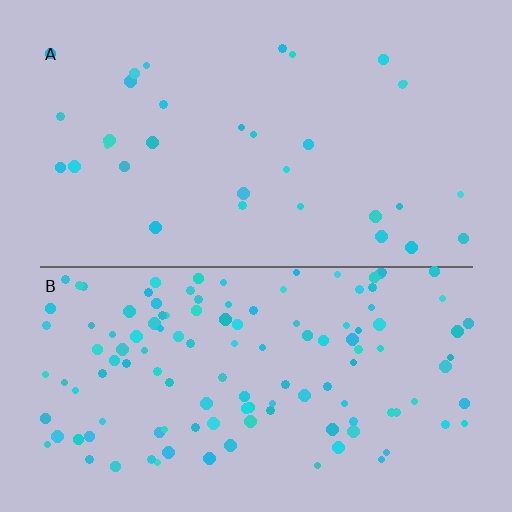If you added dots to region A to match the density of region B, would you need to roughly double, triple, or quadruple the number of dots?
Approximately quadruple.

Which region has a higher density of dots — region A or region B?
B (the bottom).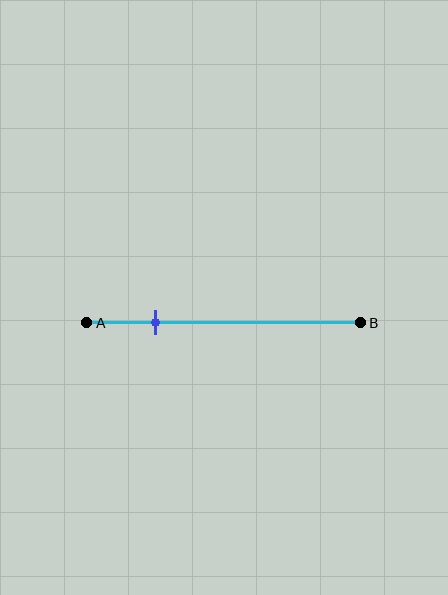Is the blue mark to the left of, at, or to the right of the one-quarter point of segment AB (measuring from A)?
The blue mark is approximately at the one-quarter point of segment AB.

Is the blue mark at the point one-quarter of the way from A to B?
Yes, the mark is approximately at the one-quarter point.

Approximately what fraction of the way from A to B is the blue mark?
The blue mark is approximately 25% of the way from A to B.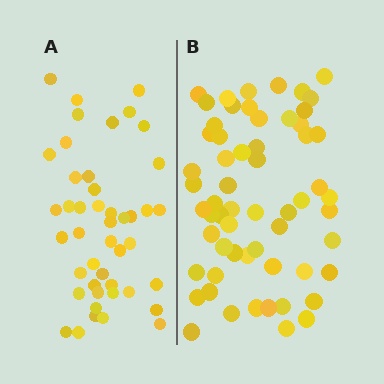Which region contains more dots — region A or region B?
Region B (the right region) has more dots.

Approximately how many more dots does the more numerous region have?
Region B has approximately 15 more dots than region A.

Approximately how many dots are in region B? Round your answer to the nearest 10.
About 60 dots.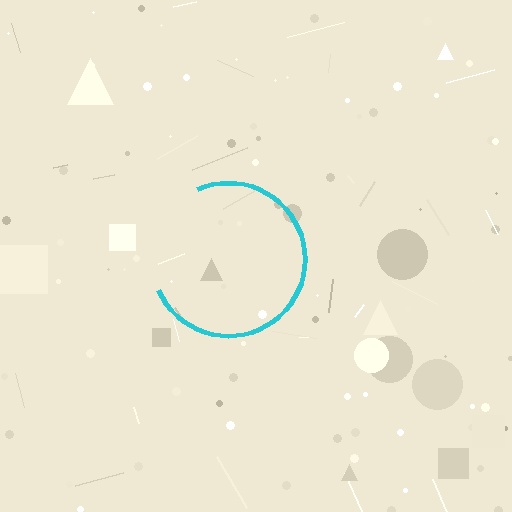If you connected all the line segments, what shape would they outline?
They would outline a circle.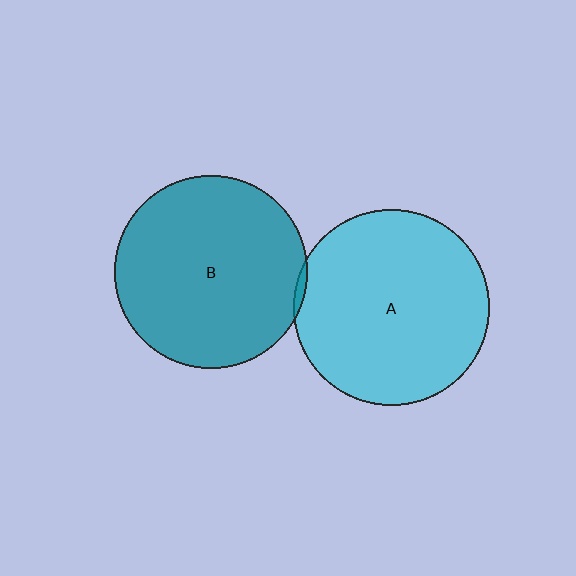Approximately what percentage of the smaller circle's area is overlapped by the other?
Approximately 5%.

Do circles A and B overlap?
Yes.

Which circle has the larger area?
Circle A (cyan).